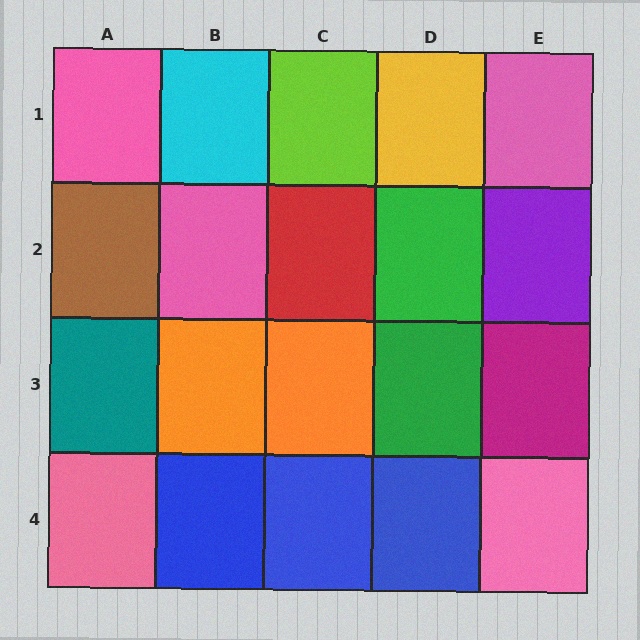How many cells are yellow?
1 cell is yellow.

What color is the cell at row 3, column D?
Green.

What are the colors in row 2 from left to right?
Brown, pink, red, green, purple.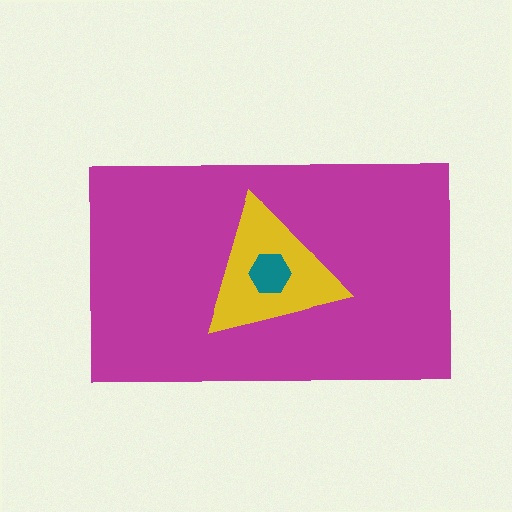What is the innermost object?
The teal hexagon.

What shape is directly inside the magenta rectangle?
The yellow triangle.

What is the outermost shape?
The magenta rectangle.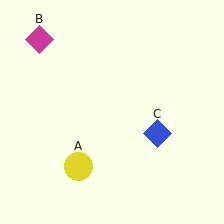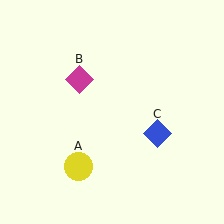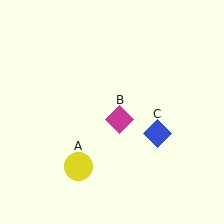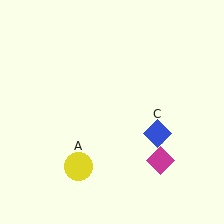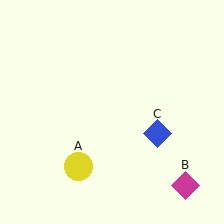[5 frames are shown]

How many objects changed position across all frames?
1 object changed position: magenta diamond (object B).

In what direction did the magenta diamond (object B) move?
The magenta diamond (object B) moved down and to the right.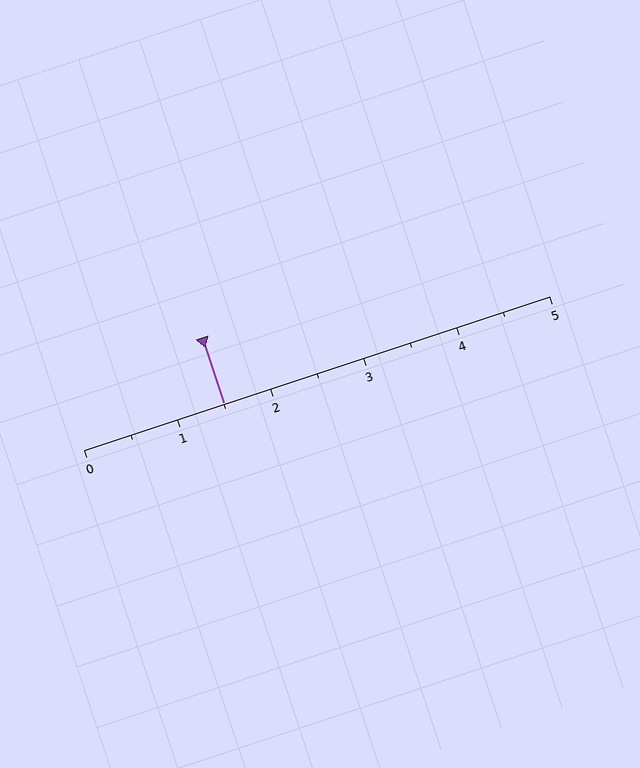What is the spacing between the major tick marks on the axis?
The major ticks are spaced 1 apart.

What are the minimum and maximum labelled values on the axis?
The axis runs from 0 to 5.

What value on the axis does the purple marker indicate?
The marker indicates approximately 1.5.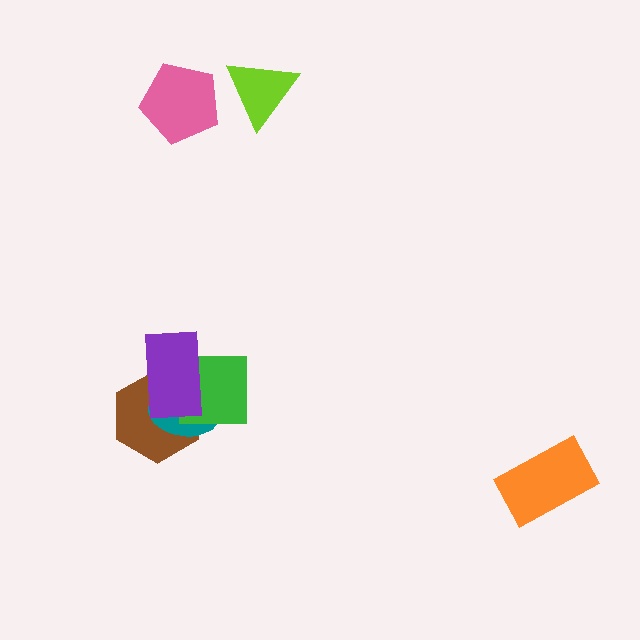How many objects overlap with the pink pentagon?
0 objects overlap with the pink pentagon.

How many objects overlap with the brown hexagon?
3 objects overlap with the brown hexagon.